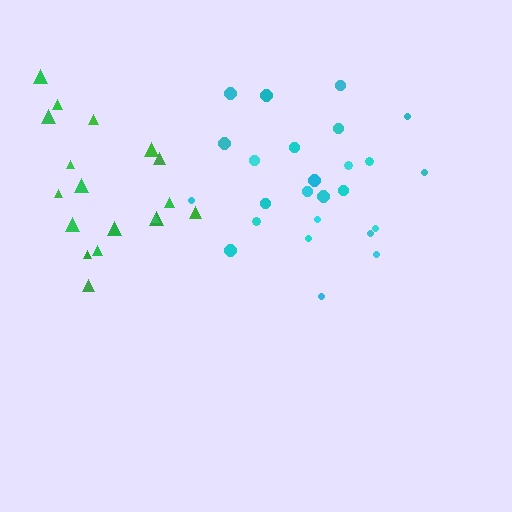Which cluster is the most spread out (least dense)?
Green.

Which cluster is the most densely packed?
Cyan.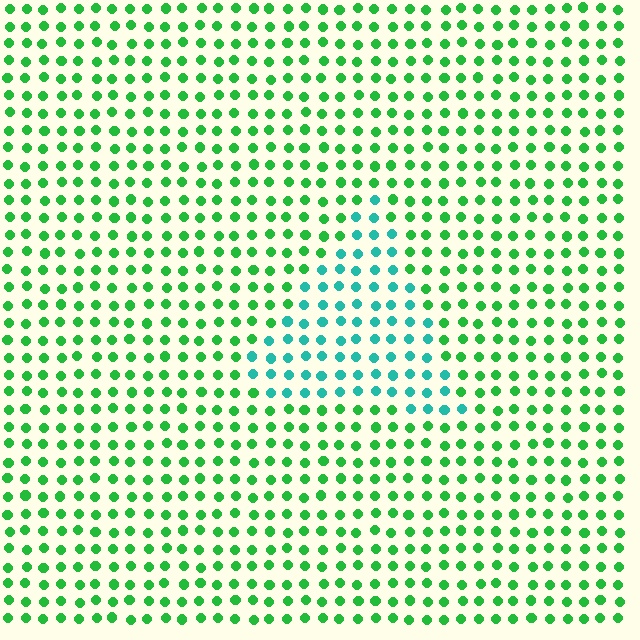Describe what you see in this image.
The image is filled with small green elements in a uniform arrangement. A triangle-shaped region is visible where the elements are tinted to a slightly different hue, forming a subtle color boundary.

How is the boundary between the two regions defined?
The boundary is defined purely by a slight shift in hue (about 43 degrees). Spacing, size, and orientation are identical on both sides.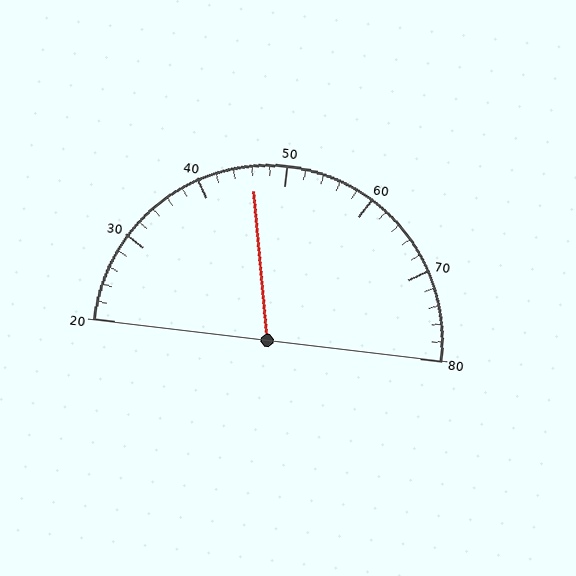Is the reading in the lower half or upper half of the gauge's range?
The reading is in the lower half of the range (20 to 80).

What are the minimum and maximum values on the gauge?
The gauge ranges from 20 to 80.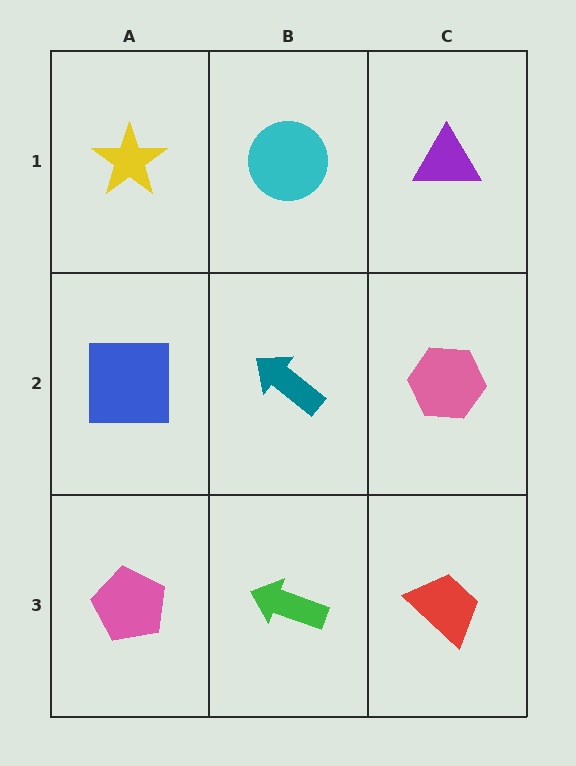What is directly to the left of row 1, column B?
A yellow star.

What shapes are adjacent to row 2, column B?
A cyan circle (row 1, column B), a green arrow (row 3, column B), a blue square (row 2, column A), a pink hexagon (row 2, column C).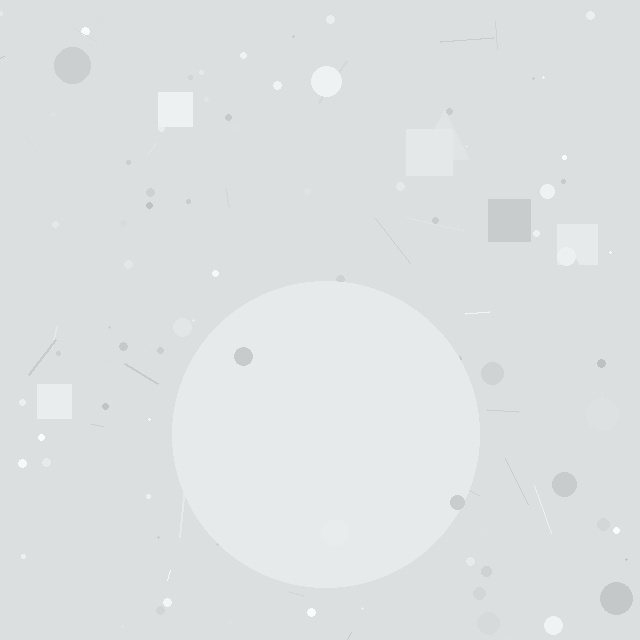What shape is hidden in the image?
A circle is hidden in the image.